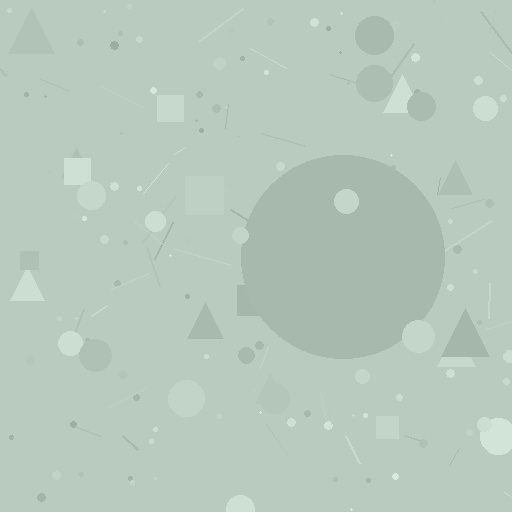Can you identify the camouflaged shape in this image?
The camouflaged shape is a circle.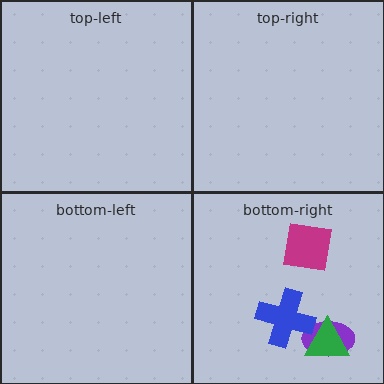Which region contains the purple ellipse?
The bottom-right region.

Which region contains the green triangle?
The bottom-right region.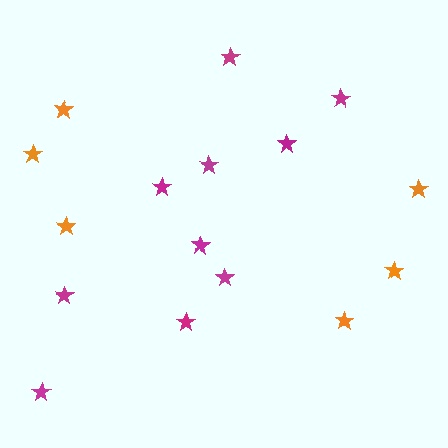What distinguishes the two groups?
There are 2 groups: one group of magenta stars (10) and one group of orange stars (6).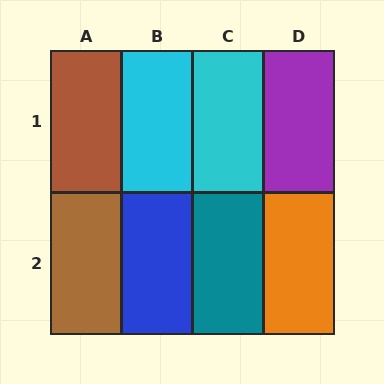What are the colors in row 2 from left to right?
Brown, blue, teal, orange.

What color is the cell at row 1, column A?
Brown.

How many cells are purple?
1 cell is purple.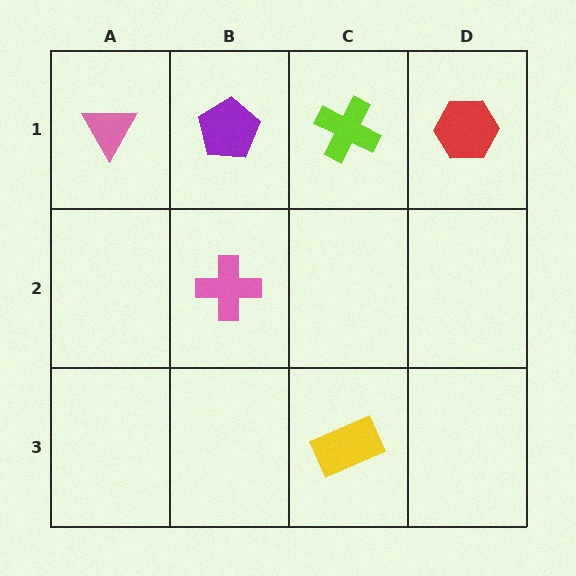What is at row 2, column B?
A pink cross.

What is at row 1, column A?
A pink triangle.